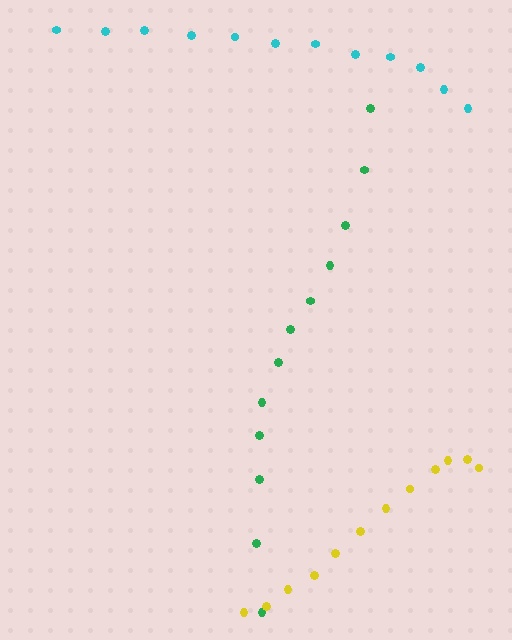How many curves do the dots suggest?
There are 3 distinct paths.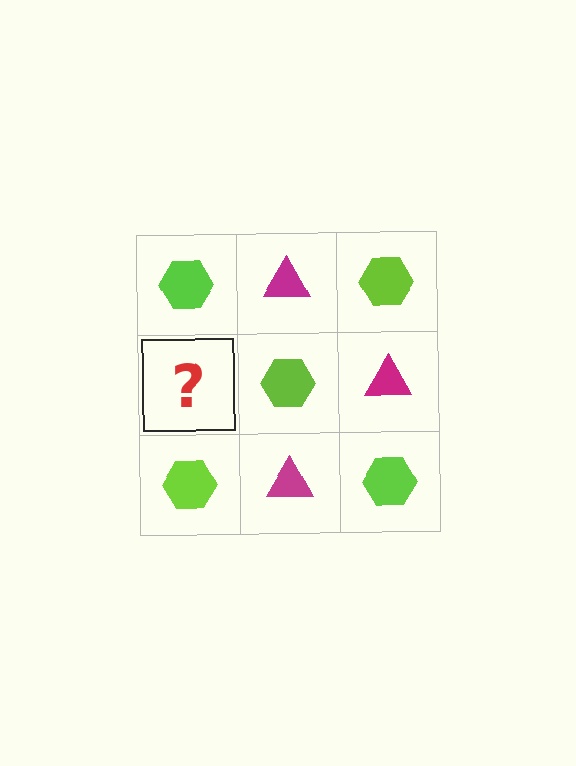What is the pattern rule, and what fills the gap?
The rule is that it alternates lime hexagon and magenta triangle in a checkerboard pattern. The gap should be filled with a magenta triangle.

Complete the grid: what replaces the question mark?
The question mark should be replaced with a magenta triangle.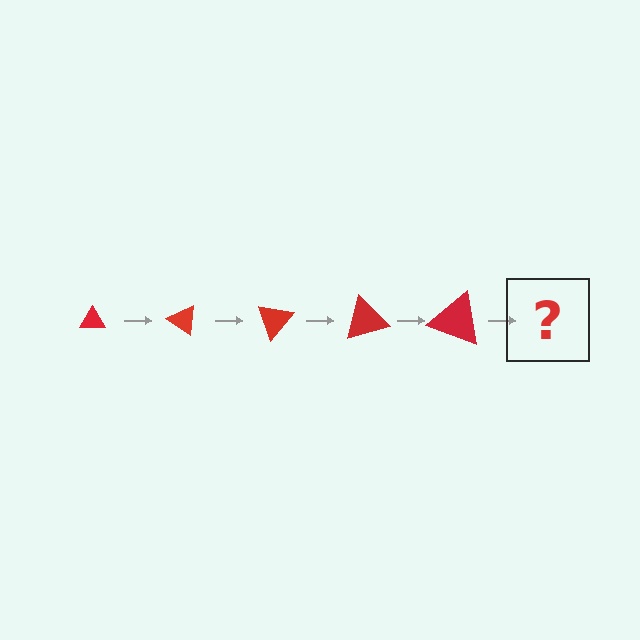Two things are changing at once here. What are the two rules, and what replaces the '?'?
The two rules are that the triangle grows larger each step and it rotates 35 degrees each step. The '?' should be a triangle, larger than the previous one and rotated 175 degrees from the start.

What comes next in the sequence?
The next element should be a triangle, larger than the previous one and rotated 175 degrees from the start.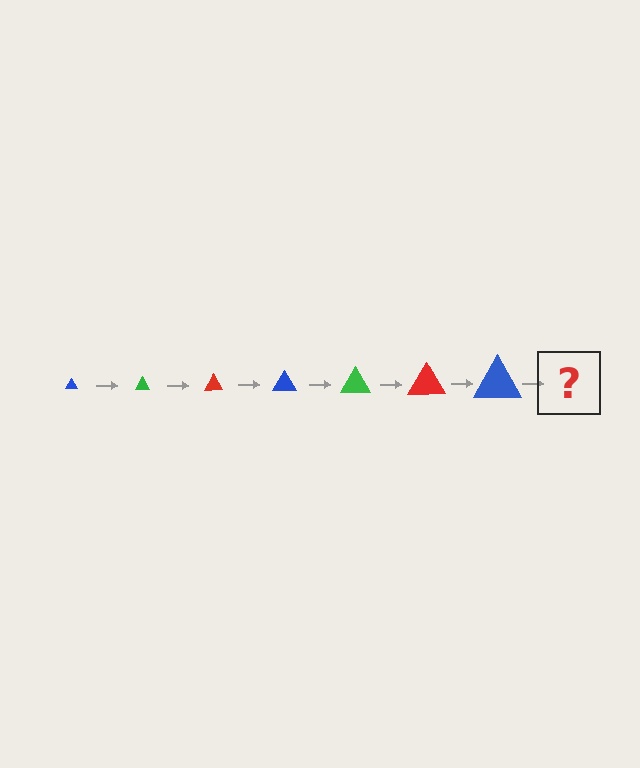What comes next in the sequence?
The next element should be a green triangle, larger than the previous one.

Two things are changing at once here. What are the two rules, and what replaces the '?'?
The two rules are that the triangle grows larger each step and the color cycles through blue, green, and red. The '?' should be a green triangle, larger than the previous one.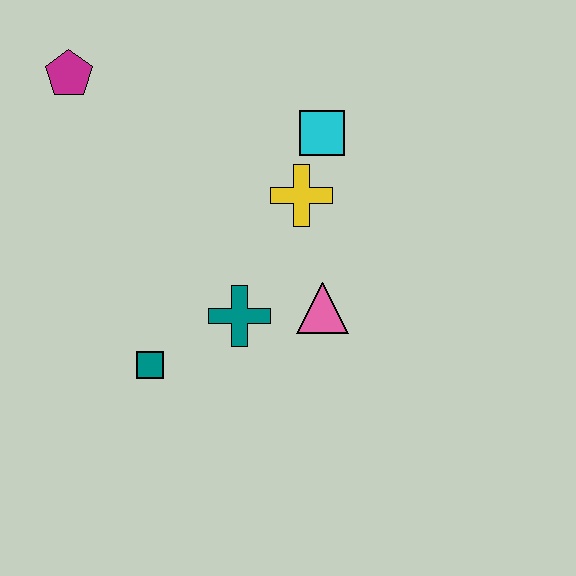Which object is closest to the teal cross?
The pink triangle is closest to the teal cross.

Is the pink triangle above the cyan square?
No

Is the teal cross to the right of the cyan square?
No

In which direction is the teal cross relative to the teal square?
The teal cross is to the right of the teal square.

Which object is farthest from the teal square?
The magenta pentagon is farthest from the teal square.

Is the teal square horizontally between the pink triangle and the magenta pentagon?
Yes